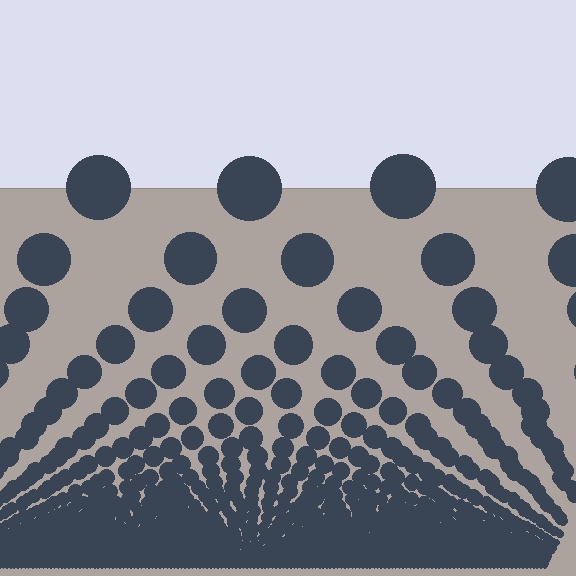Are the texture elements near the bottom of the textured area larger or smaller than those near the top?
Smaller. The gradient is inverted — elements near the bottom are smaller and denser.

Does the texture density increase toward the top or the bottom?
Density increases toward the bottom.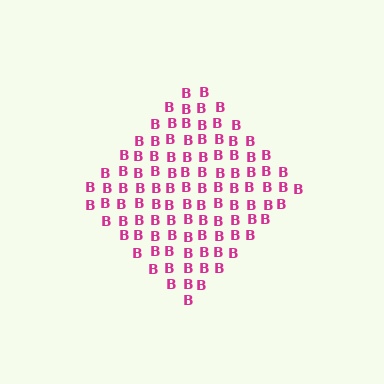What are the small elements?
The small elements are letter B's.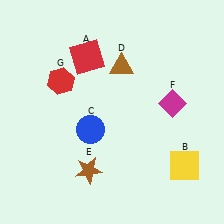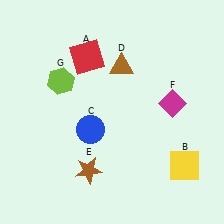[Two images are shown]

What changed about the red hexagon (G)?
In Image 1, G is red. In Image 2, it changed to lime.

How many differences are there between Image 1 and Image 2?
There is 1 difference between the two images.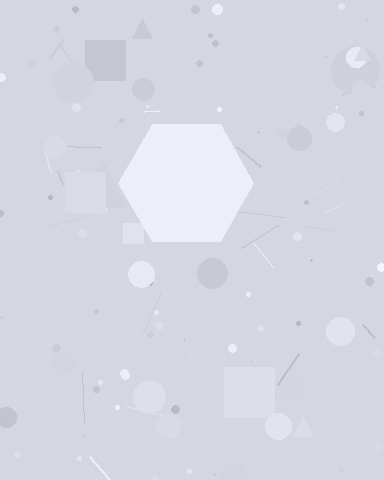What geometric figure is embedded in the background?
A hexagon is embedded in the background.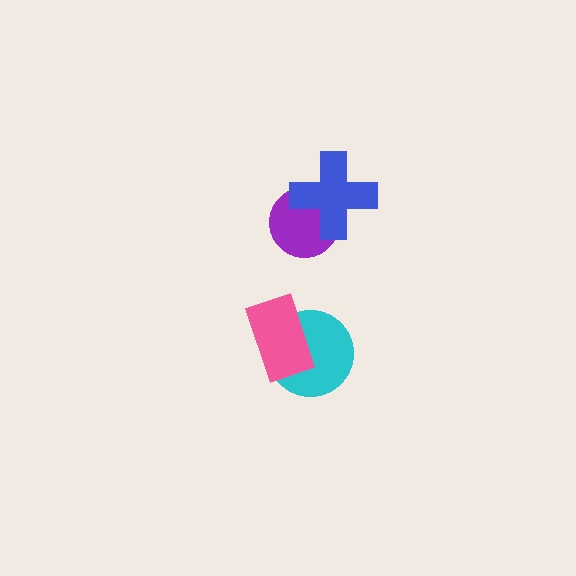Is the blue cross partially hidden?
No, no other shape covers it.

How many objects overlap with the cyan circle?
1 object overlaps with the cyan circle.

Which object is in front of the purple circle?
The blue cross is in front of the purple circle.